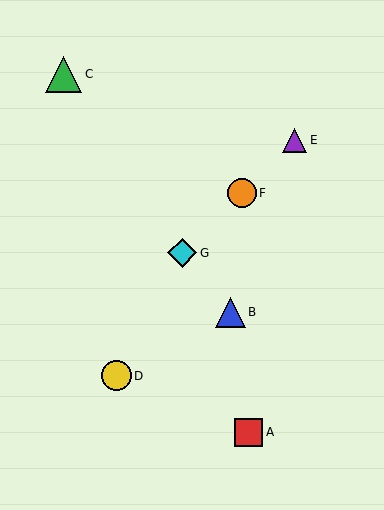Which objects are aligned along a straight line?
Objects E, F, G are aligned along a straight line.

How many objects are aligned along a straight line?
3 objects (E, F, G) are aligned along a straight line.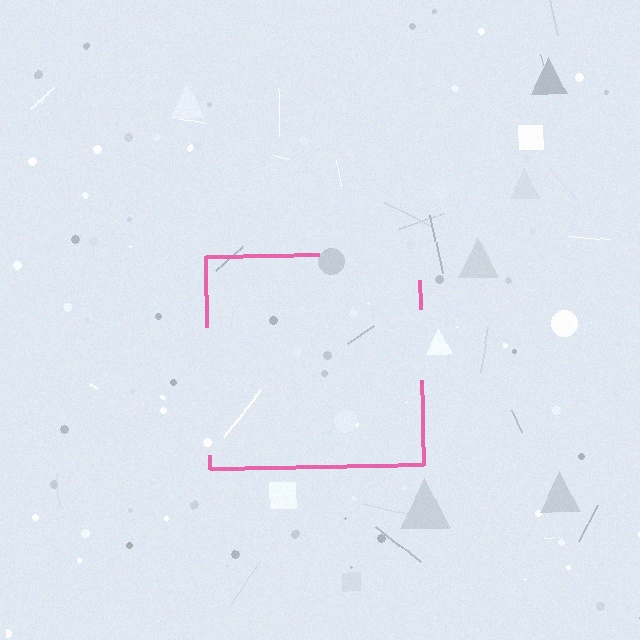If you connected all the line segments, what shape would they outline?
They would outline a square.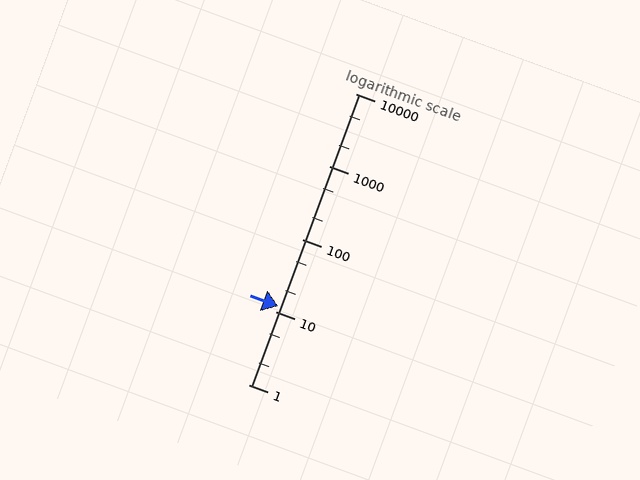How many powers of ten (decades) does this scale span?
The scale spans 4 decades, from 1 to 10000.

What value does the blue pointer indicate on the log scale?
The pointer indicates approximately 12.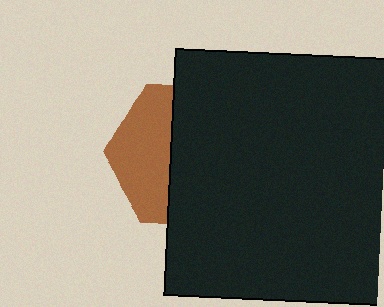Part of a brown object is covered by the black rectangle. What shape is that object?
It is a hexagon.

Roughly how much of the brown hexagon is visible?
A small part of it is visible (roughly 39%).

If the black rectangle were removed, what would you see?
You would see the complete brown hexagon.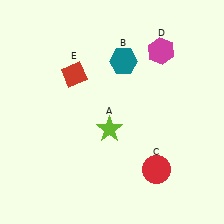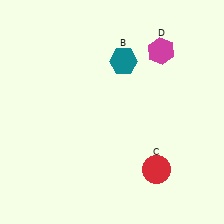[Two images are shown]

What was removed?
The red diamond (E), the lime star (A) were removed in Image 2.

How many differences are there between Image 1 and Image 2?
There are 2 differences between the two images.